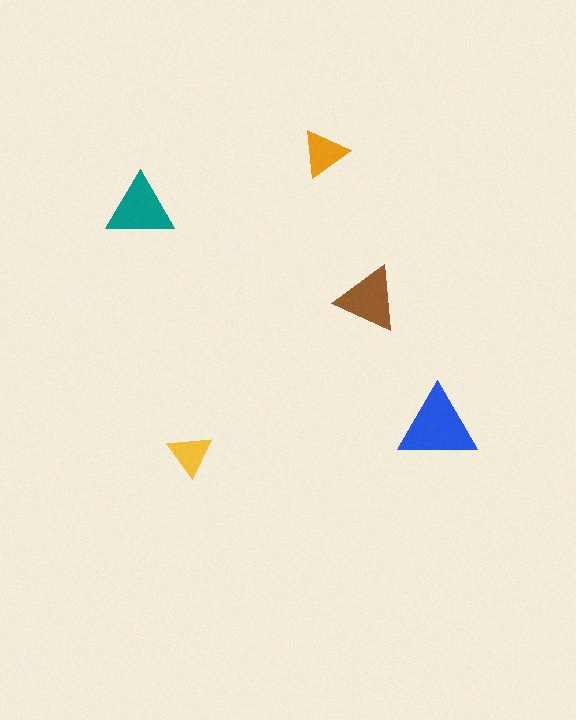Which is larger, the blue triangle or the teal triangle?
The blue one.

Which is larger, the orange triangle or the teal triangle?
The teal one.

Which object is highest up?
The orange triangle is topmost.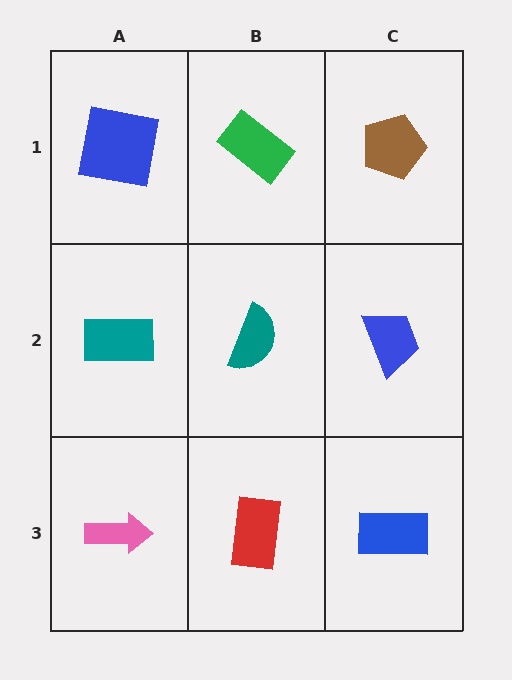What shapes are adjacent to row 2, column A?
A blue square (row 1, column A), a pink arrow (row 3, column A), a teal semicircle (row 2, column B).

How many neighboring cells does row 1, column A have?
2.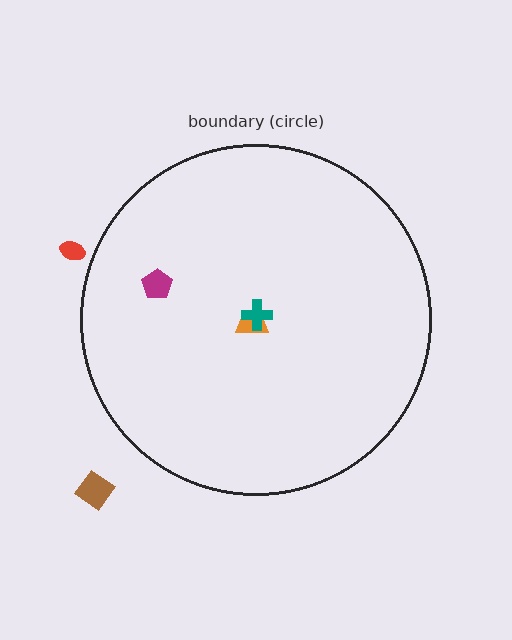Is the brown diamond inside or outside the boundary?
Outside.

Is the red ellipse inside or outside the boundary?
Outside.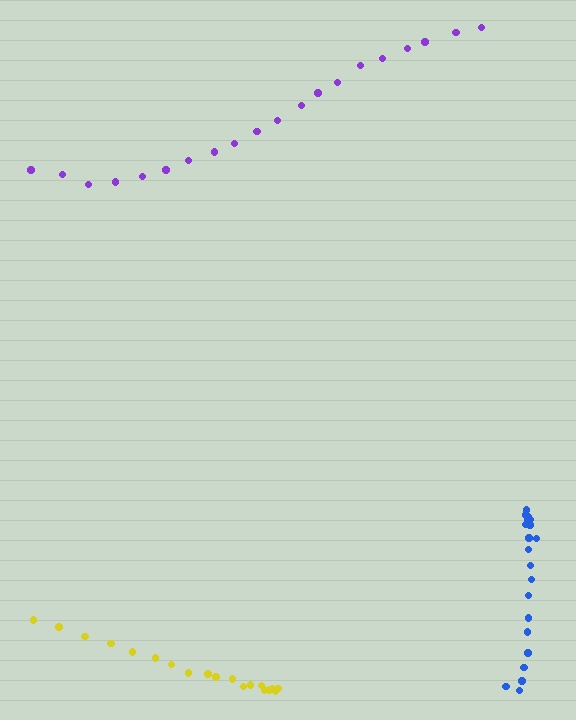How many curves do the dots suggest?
There are 3 distinct paths.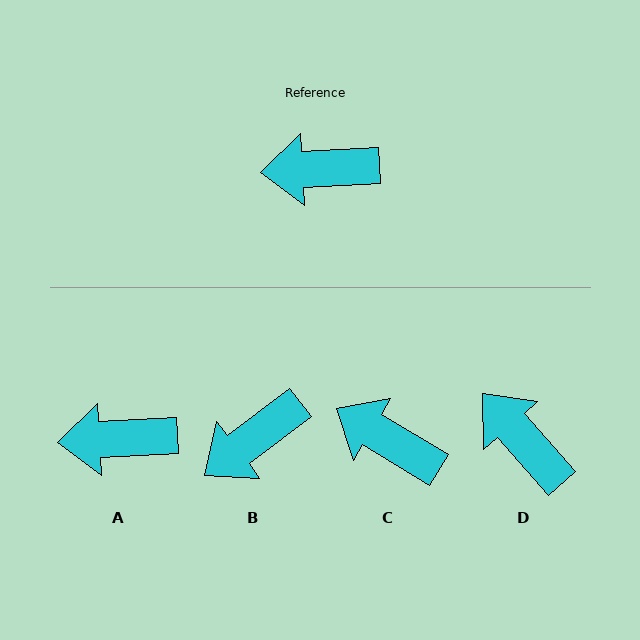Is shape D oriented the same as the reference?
No, it is off by about 52 degrees.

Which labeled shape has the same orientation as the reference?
A.